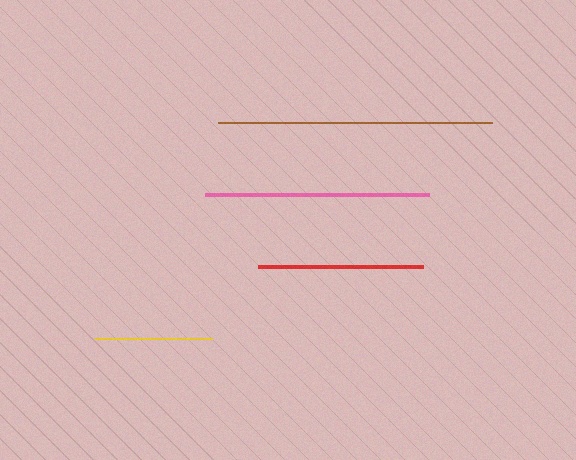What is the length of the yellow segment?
The yellow segment is approximately 117 pixels long.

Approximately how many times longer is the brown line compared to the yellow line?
The brown line is approximately 2.3 times the length of the yellow line.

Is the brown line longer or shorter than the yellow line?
The brown line is longer than the yellow line.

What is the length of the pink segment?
The pink segment is approximately 224 pixels long.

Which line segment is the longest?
The brown line is the longest at approximately 273 pixels.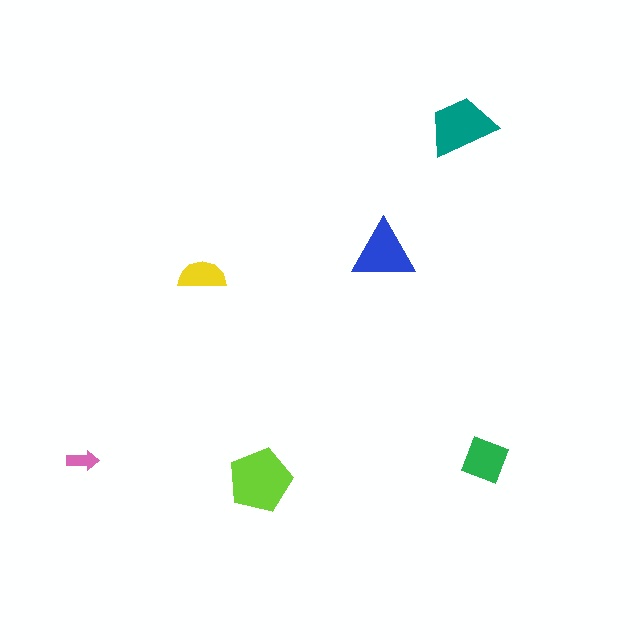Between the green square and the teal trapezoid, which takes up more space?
The teal trapezoid.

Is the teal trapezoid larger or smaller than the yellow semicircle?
Larger.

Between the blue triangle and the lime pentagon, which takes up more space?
The lime pentagon.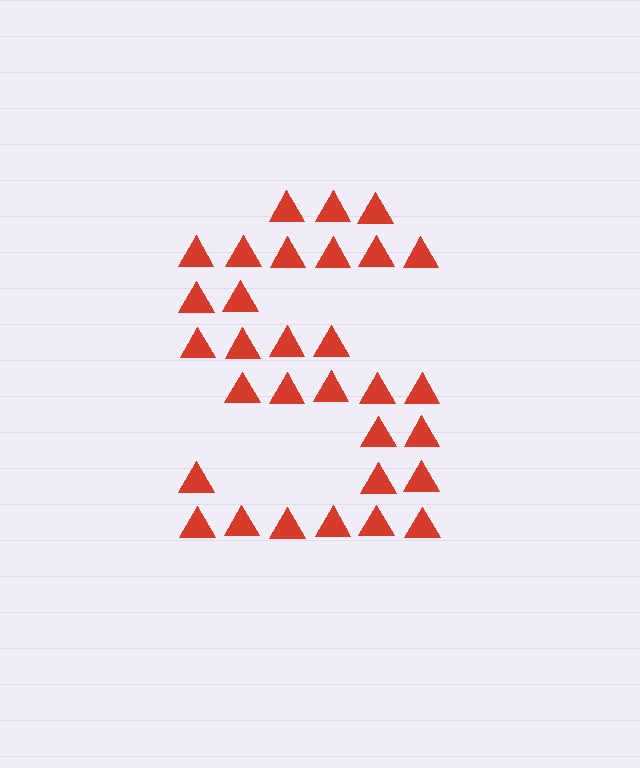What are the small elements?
The small elements are triangles.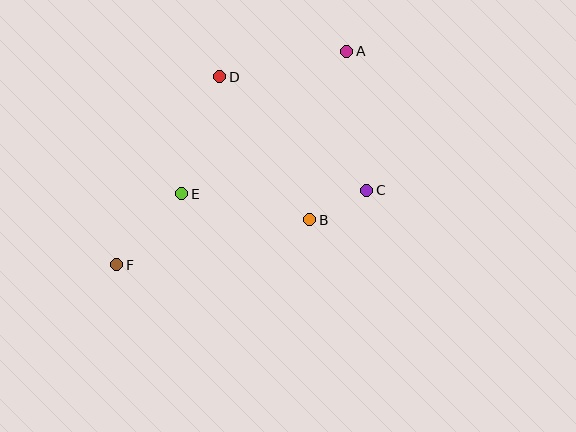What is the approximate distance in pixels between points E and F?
The distance between E and F is approximately 96 pixels.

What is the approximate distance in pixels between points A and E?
The distance between A and E is approximately 218 pixels.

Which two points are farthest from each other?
Points A and F are farthest from each other.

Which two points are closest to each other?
Points B and C are closest to each other.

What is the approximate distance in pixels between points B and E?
The distance between B and E is approximately 130 pixels.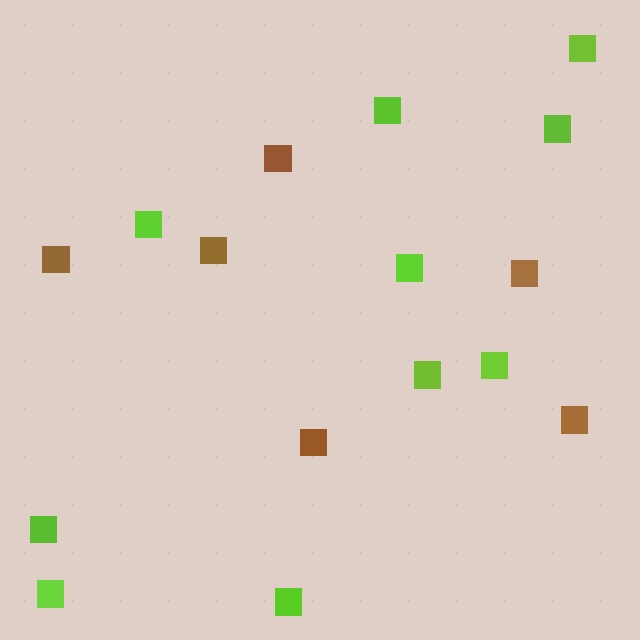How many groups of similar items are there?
There are 2 groups: one group of brown squares (6) and one group of lime squares (10).